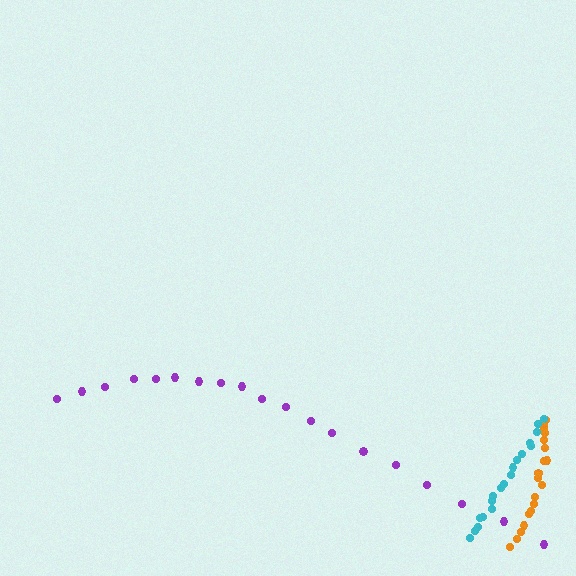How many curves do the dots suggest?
There are 3 distinct paths.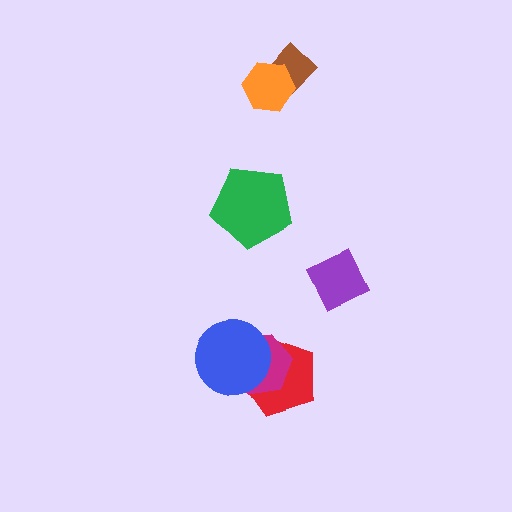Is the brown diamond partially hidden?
Yes, it is partially covered by another shape.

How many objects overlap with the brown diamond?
1 object overlaps with the brown diamond.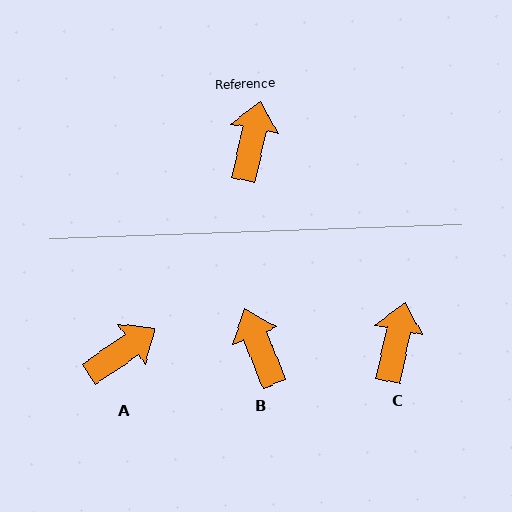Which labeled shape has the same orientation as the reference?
C.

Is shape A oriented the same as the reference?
No, it is off by about 43 degrees.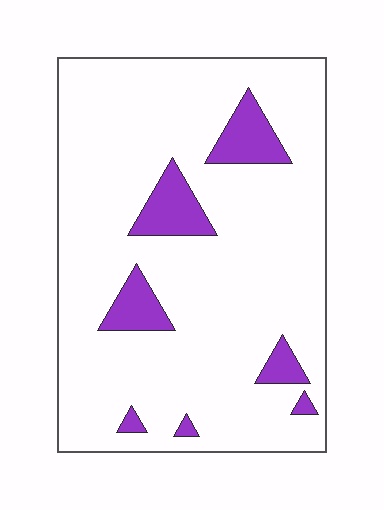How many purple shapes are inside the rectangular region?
7.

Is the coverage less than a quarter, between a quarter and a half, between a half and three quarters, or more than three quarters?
Less than a quarter.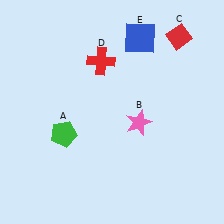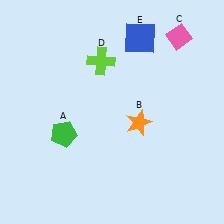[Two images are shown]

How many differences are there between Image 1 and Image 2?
There are 3 differences between the two images.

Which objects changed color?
B changed from pink to orange. C changed from red to pink. D changed from red to lime.